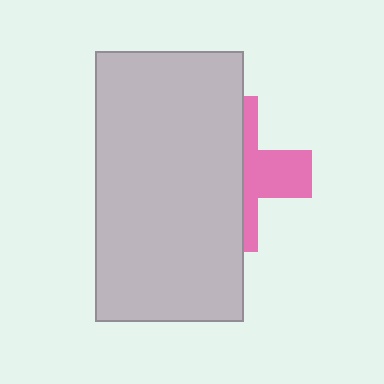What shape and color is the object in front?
The object in front is a light gray rectangle.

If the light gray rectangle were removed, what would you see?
You would see the complete pink cross.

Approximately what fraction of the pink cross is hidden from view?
Roughly 62% of the pink cross is hidden behind the light gray rectangle.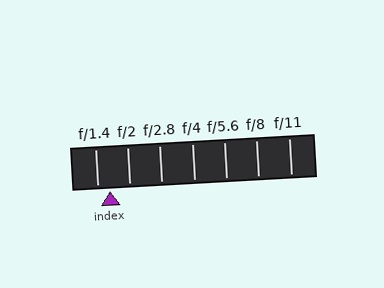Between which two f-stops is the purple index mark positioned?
The index mark is between f/1.4 and f/2.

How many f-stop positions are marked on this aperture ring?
There are 7 f-stop positions marked.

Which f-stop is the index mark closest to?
The index mark is closest to f/1.4.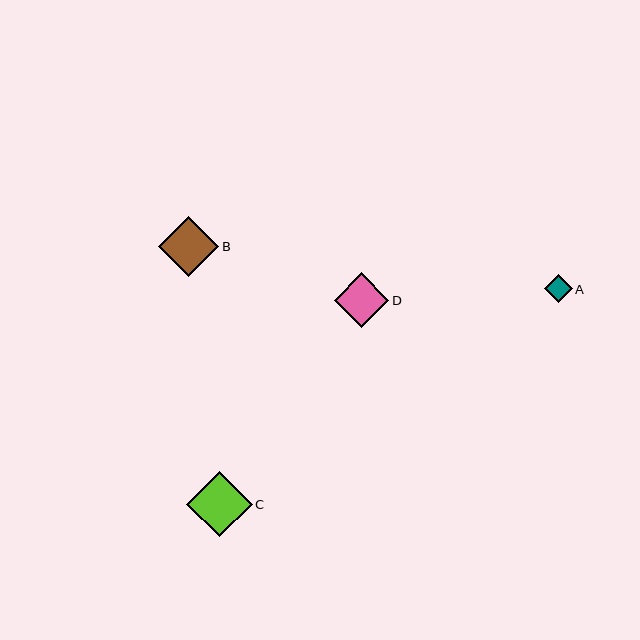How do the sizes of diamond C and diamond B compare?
Diamond C and diamond B are approximately the same size.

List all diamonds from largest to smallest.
From largest to smallest: C, B, D, A.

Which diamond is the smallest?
Diamond A is the smallest with a size of approximately 28 pixels.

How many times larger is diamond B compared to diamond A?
Diamond B is approximately 2.1 times the size of diamond A.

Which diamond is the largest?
Diamond C is the largest with a size of approximately 66 pixels.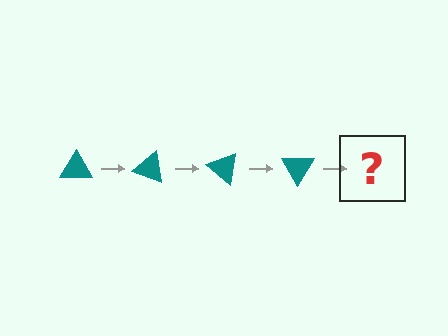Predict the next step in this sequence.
The next step is a teal triangle rotated 80 degrees.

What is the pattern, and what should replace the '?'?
The pattern is that the triangle rotates 20 degrees each step. The '?' should be a teal triangle rotated 80 degrees.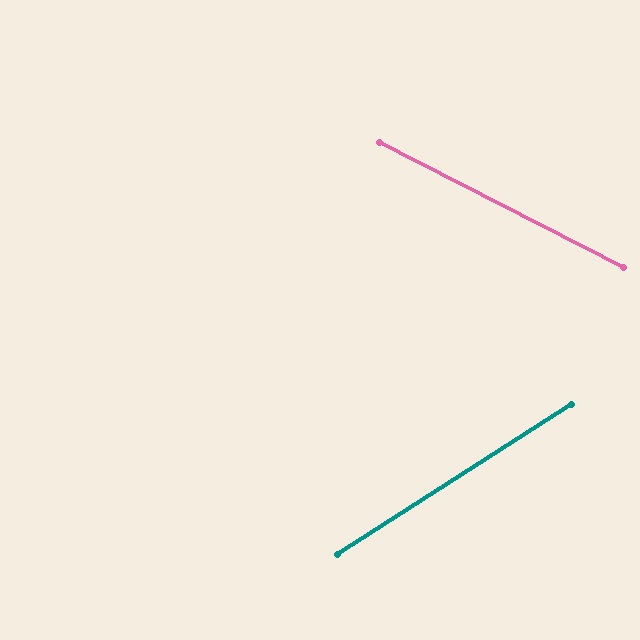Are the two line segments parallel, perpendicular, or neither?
Neither parallel nor perpendicular — they differ by about 60°.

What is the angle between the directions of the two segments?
Approximately 60 degrees.